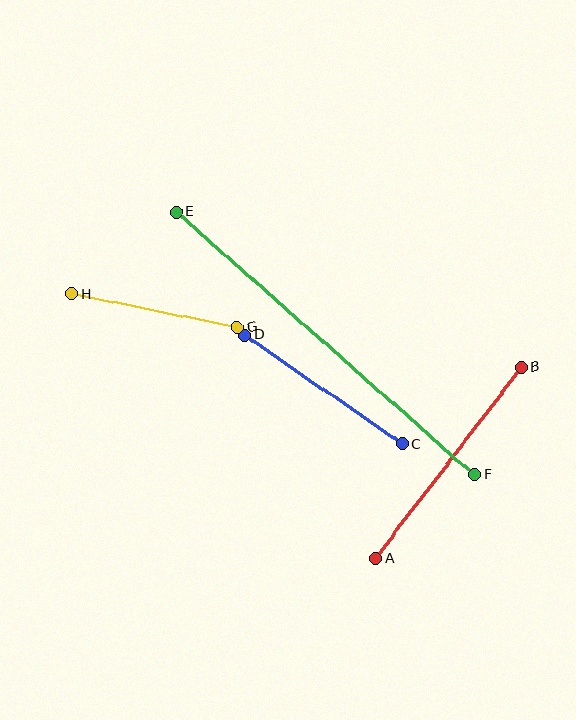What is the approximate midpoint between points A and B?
The midpoint is at approximately (448, 462) pixels.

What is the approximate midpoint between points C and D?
The midpoint is at approximately (323, 390) pixels.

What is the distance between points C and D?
The distance is approximately 192 pixels.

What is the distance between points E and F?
The distance is approximately 397 pixels.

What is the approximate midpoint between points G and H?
The midpoint is at approximately (154, 310) pixels.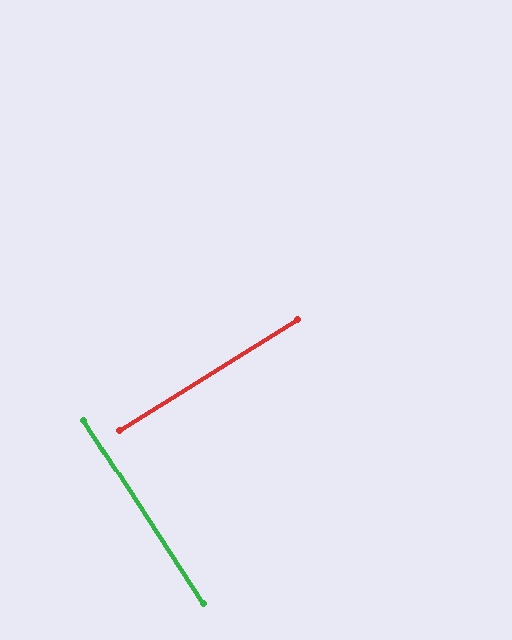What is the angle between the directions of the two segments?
Approximately 89 degrees.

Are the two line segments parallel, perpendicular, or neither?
Perpendicular — they meet at approximately 89°.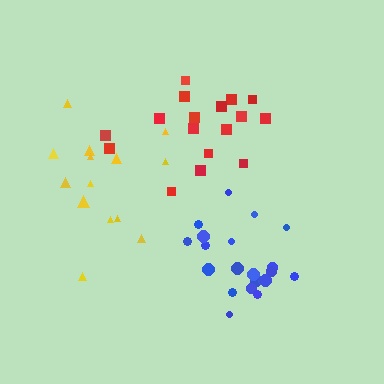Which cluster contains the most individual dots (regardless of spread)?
Blue (21).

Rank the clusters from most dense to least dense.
blue, red, yellow.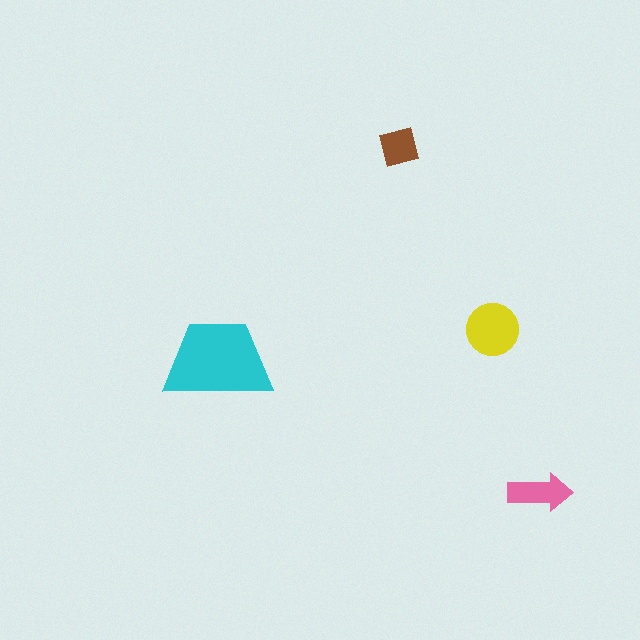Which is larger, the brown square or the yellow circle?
The yellow circle.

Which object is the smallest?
The brown square.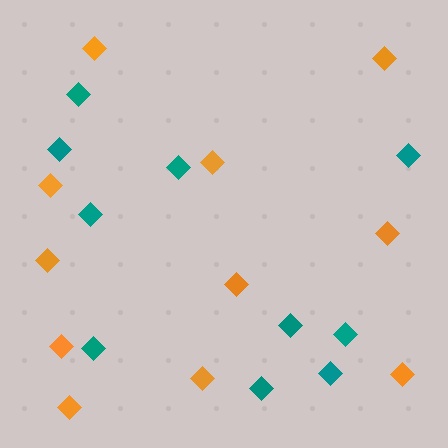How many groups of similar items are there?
There are 2 groups: one group of orange diamonds (11) and one group of teal diamonds (10).